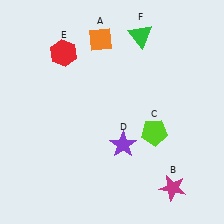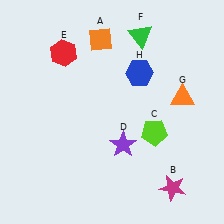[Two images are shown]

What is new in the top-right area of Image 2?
An orange triangle (G) was added in the top-right area of Image 2.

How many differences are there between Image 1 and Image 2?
There are 2 differences between the two images.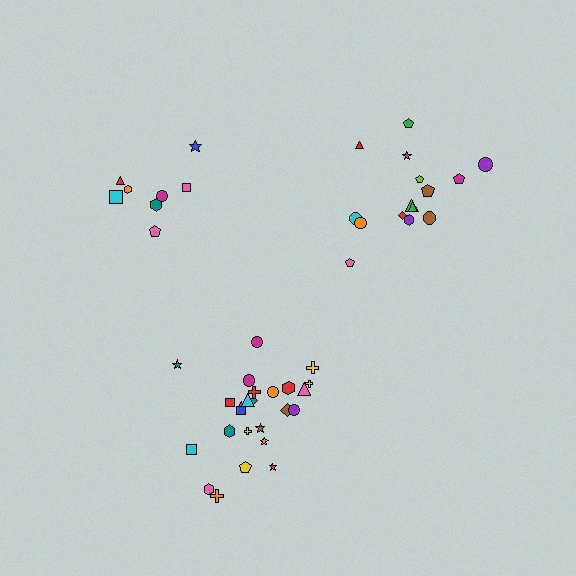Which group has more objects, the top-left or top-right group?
The top-right group.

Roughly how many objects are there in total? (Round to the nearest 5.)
Roughly 50 objects in total.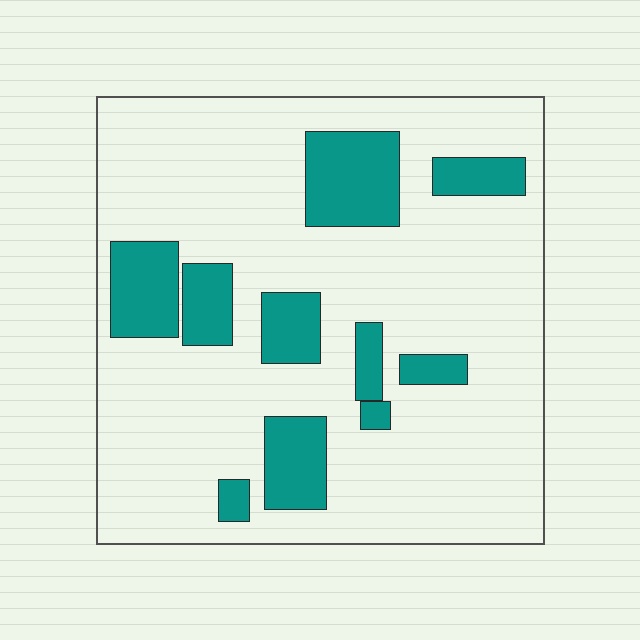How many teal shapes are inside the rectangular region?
10.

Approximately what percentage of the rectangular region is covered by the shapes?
Approximately 20%.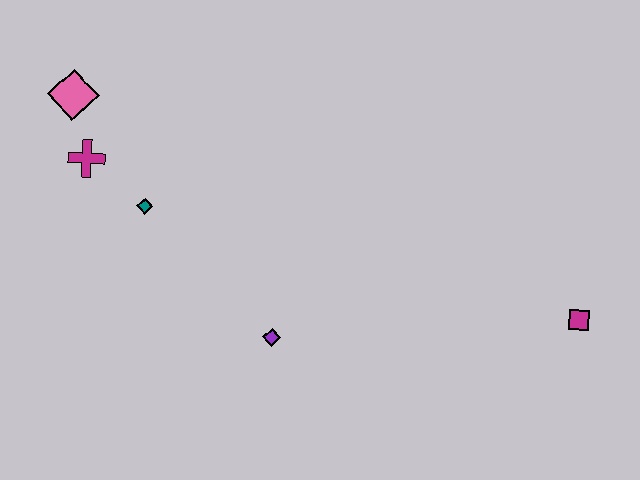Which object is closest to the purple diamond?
The teal diamond is closest to the purple diamond.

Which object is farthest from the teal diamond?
The magenta square is farthest from the teal diamond.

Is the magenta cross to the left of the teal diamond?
Yes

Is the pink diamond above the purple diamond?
Yes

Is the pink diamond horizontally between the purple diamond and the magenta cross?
No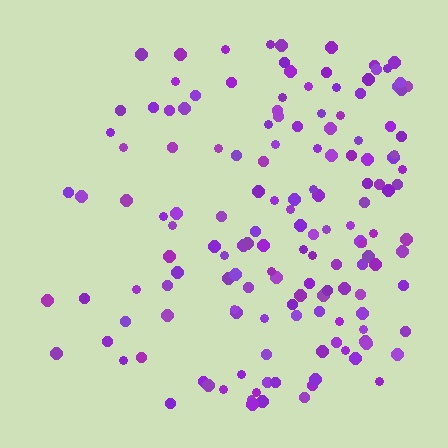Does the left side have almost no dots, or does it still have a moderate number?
Still a moderate number, just noticeably fewer than the right.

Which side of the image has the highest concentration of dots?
The right.